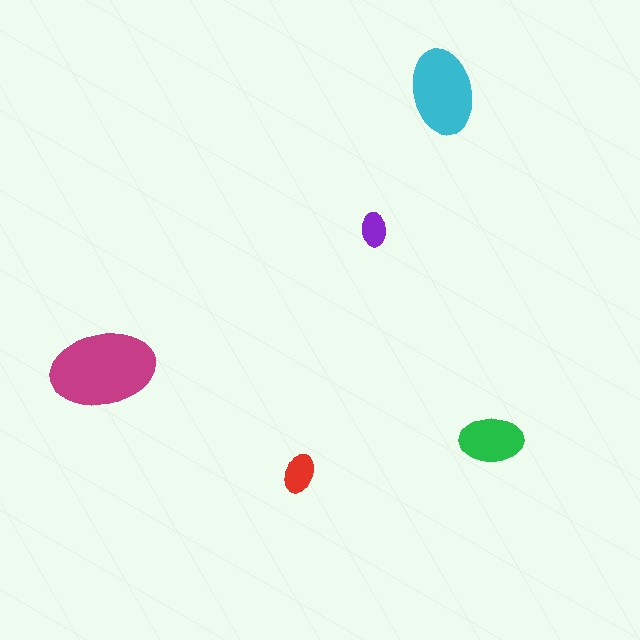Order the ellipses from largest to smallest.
the magenta one, the cyan one, the green one, the red one, the purple one.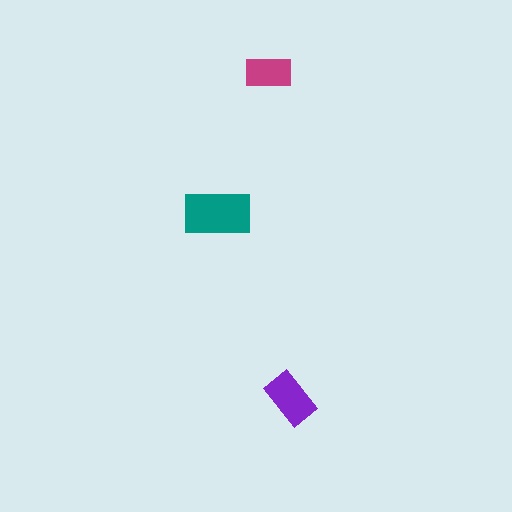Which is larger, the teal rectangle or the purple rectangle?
The teal one.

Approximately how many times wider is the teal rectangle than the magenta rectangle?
About 1.5 times wider.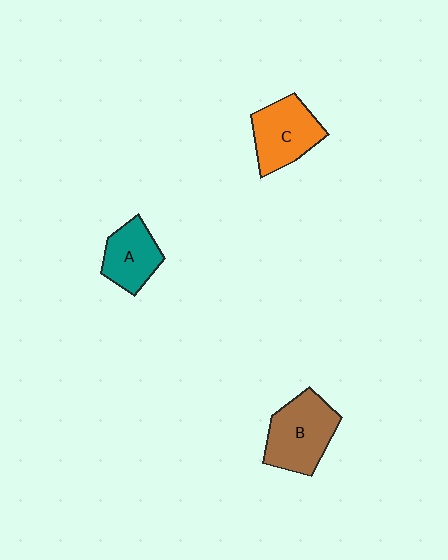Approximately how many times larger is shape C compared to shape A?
Approximately 1.3 times.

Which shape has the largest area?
Shape B (brown).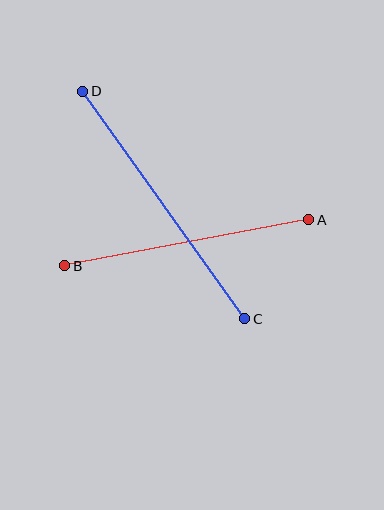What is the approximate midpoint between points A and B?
The midpoint is at approximately (187, 243) pixels.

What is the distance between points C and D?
The distance is approximately 279 pixels.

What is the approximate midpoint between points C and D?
The midpoint is at approximately (164, 205) pixels.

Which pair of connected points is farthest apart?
Points C and D are farthest apart.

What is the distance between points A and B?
The distance is approximately 248 pixels.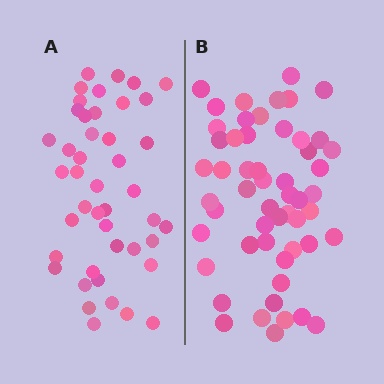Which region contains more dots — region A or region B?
Region B (the right region) has more dots.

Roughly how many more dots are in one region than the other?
Region B has roughly 10 or so more dots than region A.